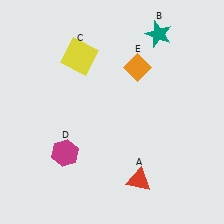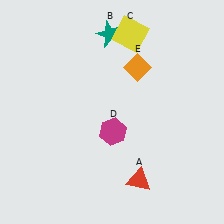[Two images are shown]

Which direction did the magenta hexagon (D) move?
The magenta hexagon (D) moved right.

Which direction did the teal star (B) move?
The teal star (B) moved left.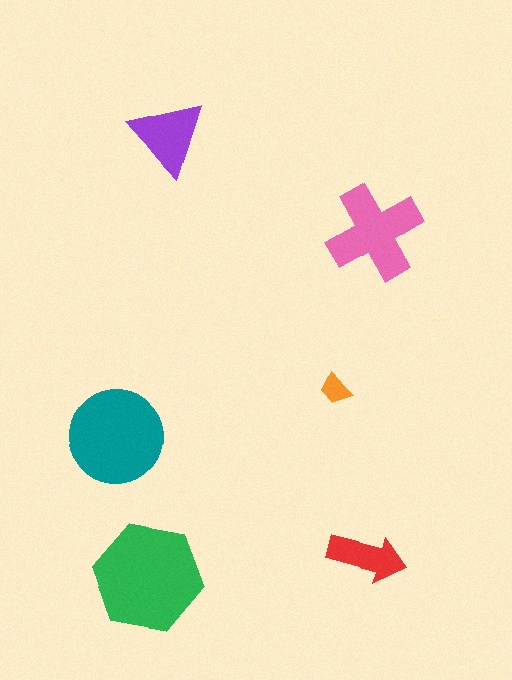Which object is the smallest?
The orange trapezoid.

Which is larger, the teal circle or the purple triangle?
The teal circle.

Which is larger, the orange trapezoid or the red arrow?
The red arrow.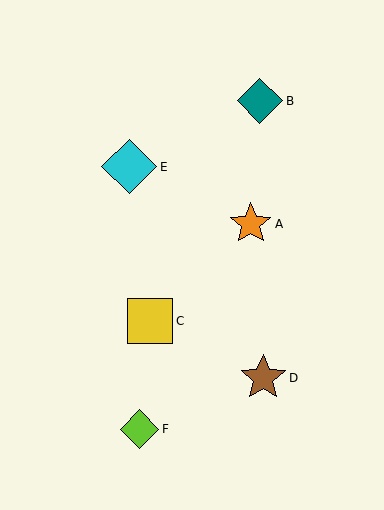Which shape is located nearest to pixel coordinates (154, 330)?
The yellow square (labeled C) at (150, 321) is nearest to that location.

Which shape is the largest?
The cyan diamond (labeled E) is the largest.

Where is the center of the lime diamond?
The center of the lime diamond is at (139, 429).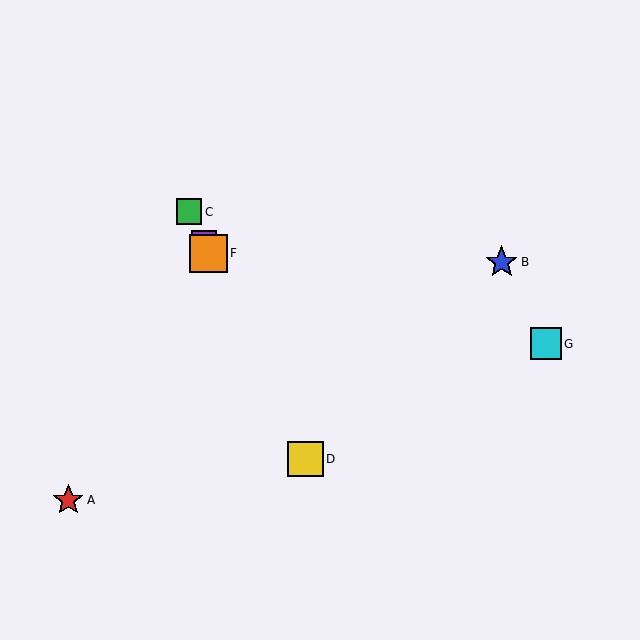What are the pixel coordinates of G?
Object G is at (546, 344).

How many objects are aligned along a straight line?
4 objects (C, D, E, F) are aligned along a straight line.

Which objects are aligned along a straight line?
Objects C, D, E, F are aligned along a straight line.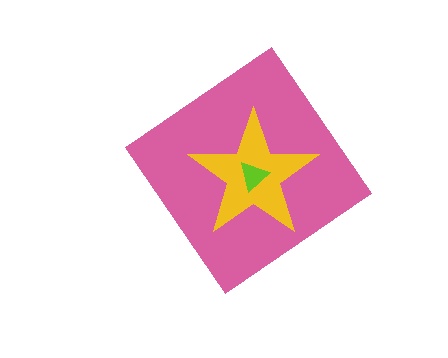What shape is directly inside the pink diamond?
The yellow star.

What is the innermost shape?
The lime triangle.